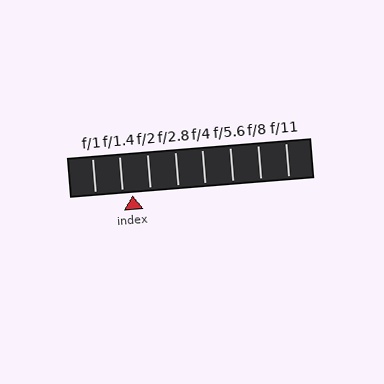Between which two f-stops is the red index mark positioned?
The index mark is between f/1.4 and f/2.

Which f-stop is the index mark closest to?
The index mark is closest to f/1.4.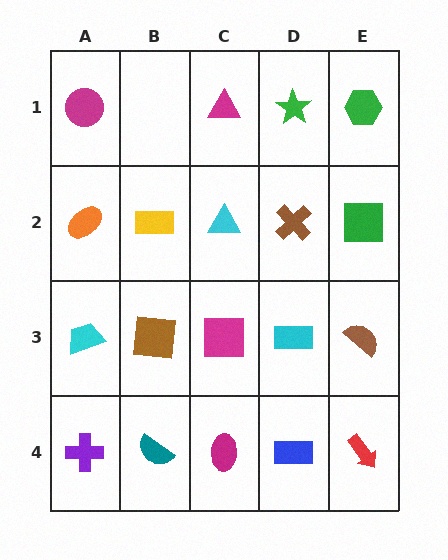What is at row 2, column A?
An orange ellipse.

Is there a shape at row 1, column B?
No, that cell is empty.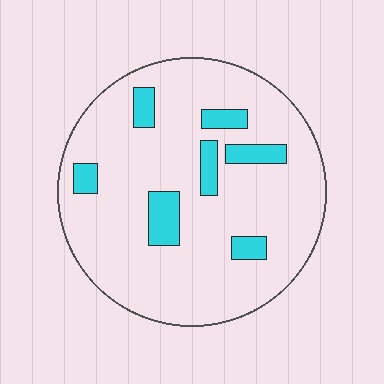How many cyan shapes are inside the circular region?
7.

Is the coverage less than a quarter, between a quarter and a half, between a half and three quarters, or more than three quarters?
Less than a quarter.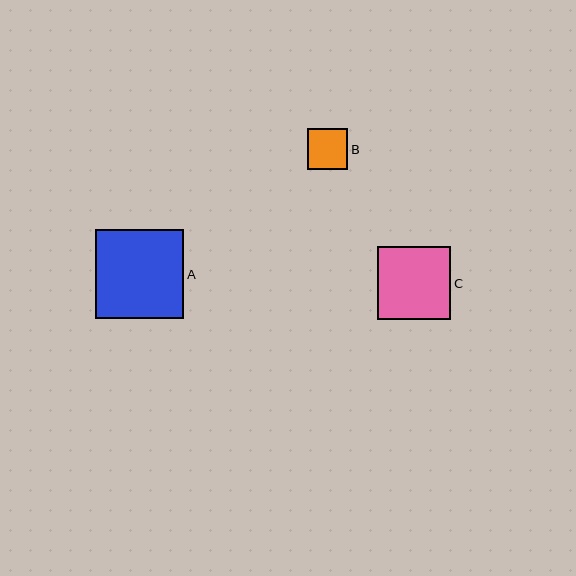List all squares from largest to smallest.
From largest to smallest: A, C, B.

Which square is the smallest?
Square B is the smallest with a size of approximately 40 pixels.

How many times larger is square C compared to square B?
Square C is approximately 1.8 times the size of square B.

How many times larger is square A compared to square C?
Square A is approximately 1.2 times the size of square C.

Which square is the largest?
Square A is the largest with a size of approximately 89 pixels.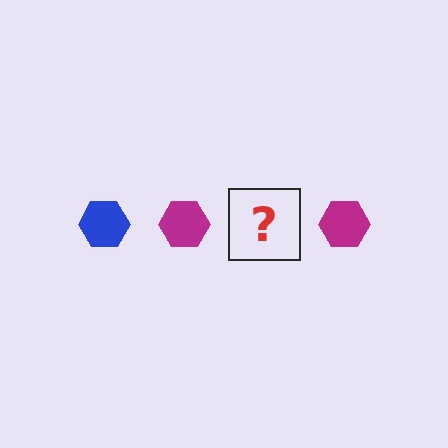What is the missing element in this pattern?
The missing element is a blue hexagon.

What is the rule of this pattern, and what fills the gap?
The rule is that the pattern cycles through blue, magenta hexagons. The gap should be filled with a blue hexagon.